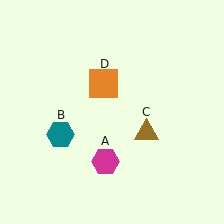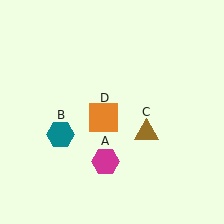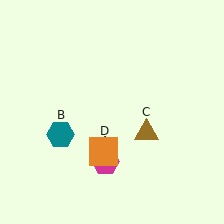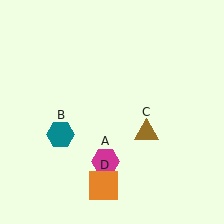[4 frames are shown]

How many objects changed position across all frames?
1 object changed position: orange square (object D).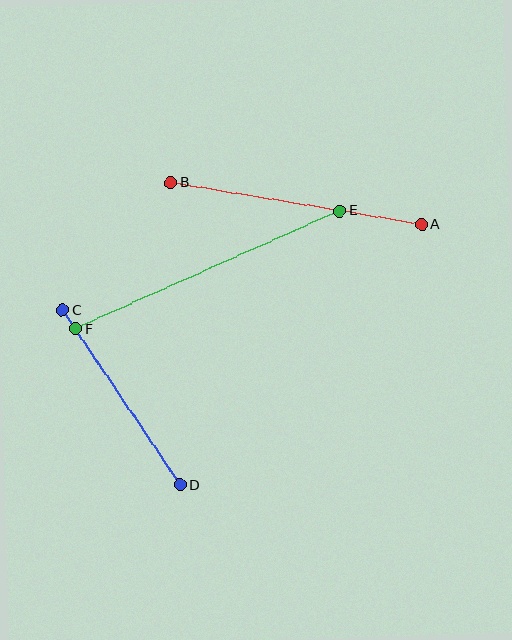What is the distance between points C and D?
The distance is approximately 210 pixels.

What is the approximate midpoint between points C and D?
The midpoint is at approximately (121, 398) pixels.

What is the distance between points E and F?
The distance is approximately 289 pixels.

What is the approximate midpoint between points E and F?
The midpoint is at approximately (208, 270) pixels.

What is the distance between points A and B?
The distance is approximately 254 pixels.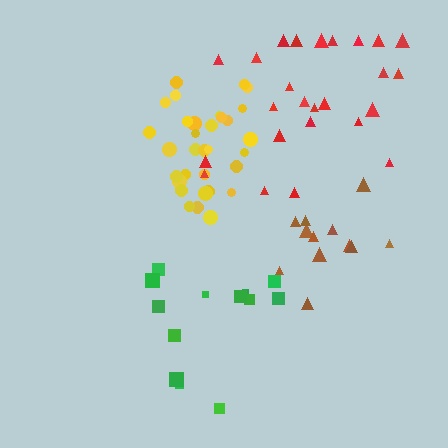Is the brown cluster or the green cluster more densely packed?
Brown.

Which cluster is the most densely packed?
Yellow.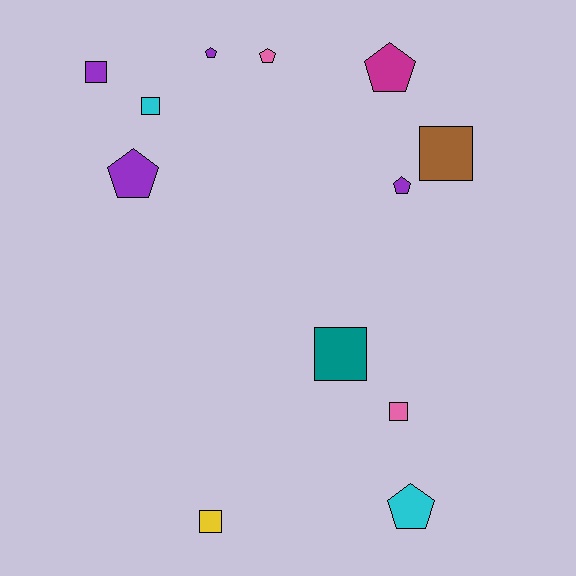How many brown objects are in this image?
There is 1 brown object.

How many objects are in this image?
There are 12 objects.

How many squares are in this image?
There are 6 squares.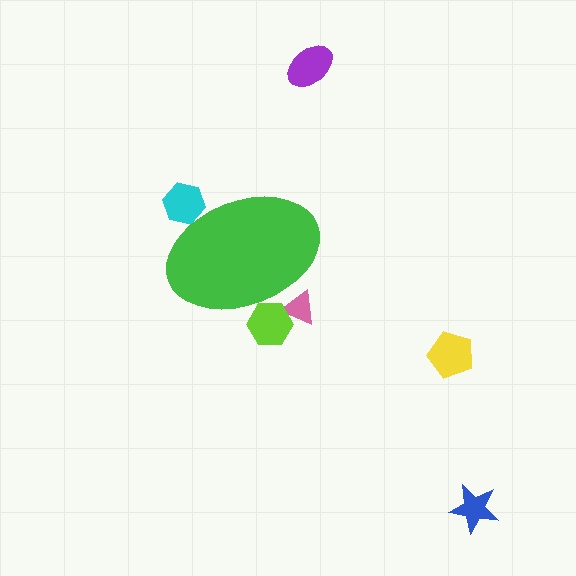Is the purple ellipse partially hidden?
No, the purple ellipse is fully visible.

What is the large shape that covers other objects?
A green ellipse.